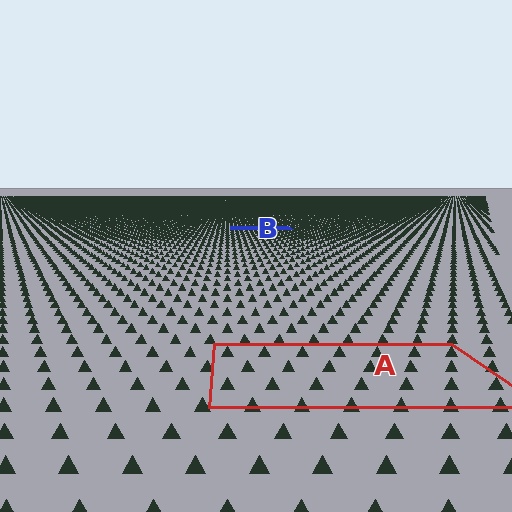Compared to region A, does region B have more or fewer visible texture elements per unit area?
Region B has more texture elements per unit area — they are packed more densely because it is farther away.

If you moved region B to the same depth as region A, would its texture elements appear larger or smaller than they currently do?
They would appear larger. At a closer depth, the same texture elements are projected at a bigger on-screen size.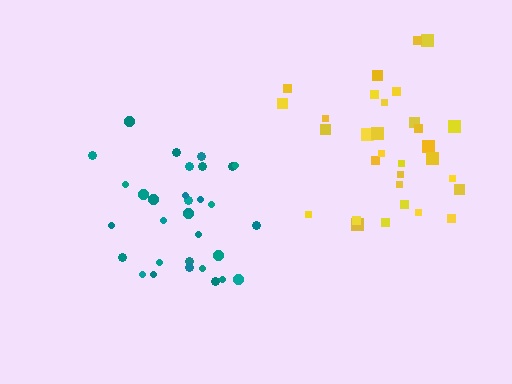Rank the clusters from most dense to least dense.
teal, yellow.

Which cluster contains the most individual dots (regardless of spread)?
Teal (32).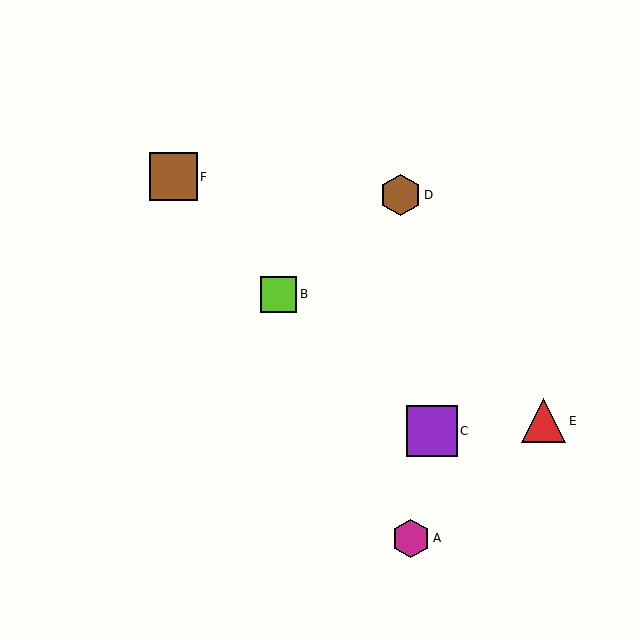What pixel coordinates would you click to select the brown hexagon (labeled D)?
Click at (400, 195) to select the brown hexagon D.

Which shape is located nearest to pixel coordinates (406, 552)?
The magenta hexagon (labeled A) at (411, 538) is nearest to that location.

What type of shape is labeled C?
Shape C is a purple square.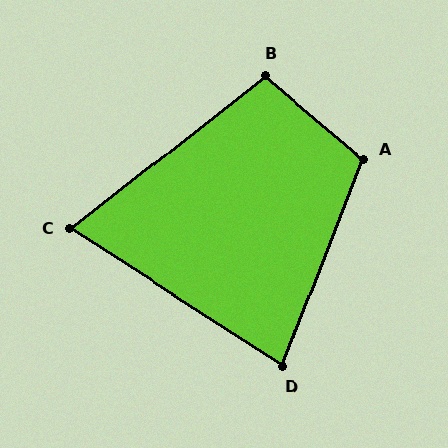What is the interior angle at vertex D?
Approximately 78 degrees (acute).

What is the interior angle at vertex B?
Approximately 102 degrees (obtuse).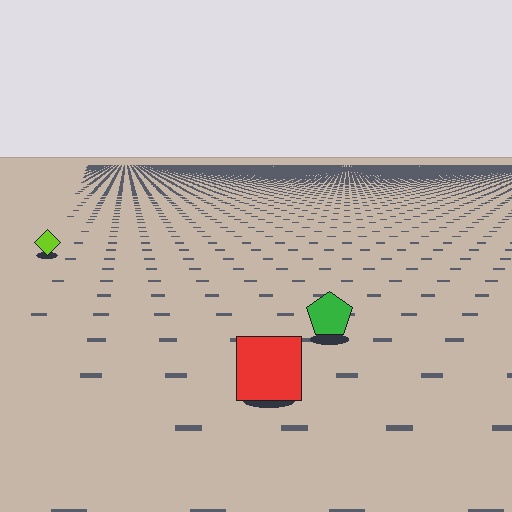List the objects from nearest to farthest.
From nearest to farthest: the red square, the green pentagon, the lime diamond.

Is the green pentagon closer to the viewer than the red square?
No. The red square is closer — you can tell from the texture gradient: the ground texture is coarser near it.